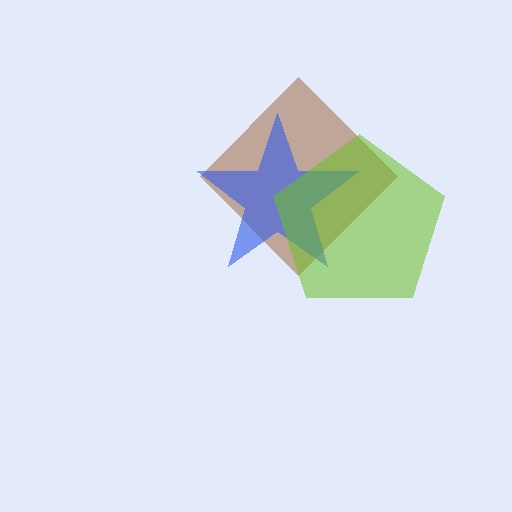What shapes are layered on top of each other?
The layered shapes are: a brown diamond, a blue star, a lime pentagon.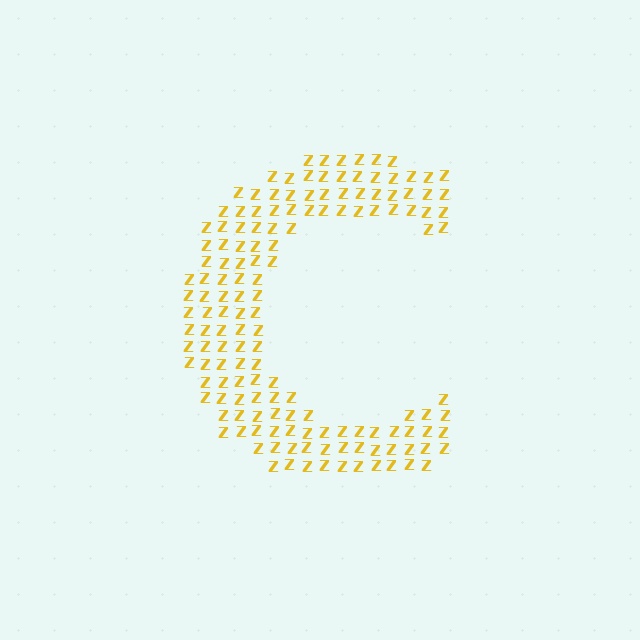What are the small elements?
The small elements are letter Z's.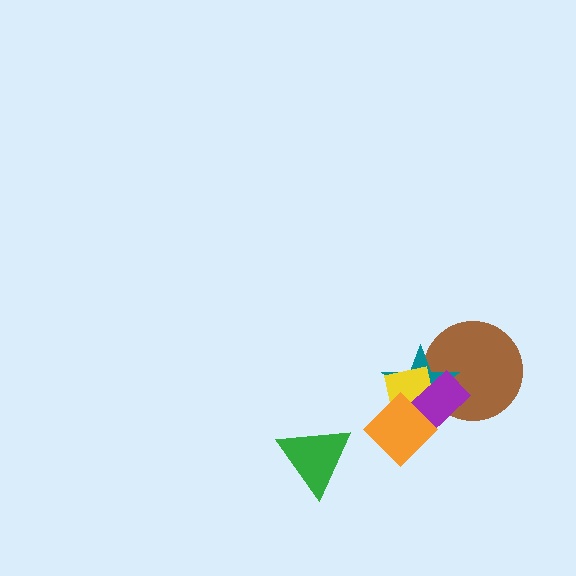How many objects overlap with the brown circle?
3 objects overlap with the brown circle.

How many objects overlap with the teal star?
4 objects overlap with the teal star.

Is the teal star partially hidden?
Yes, it is partially covered by another shape.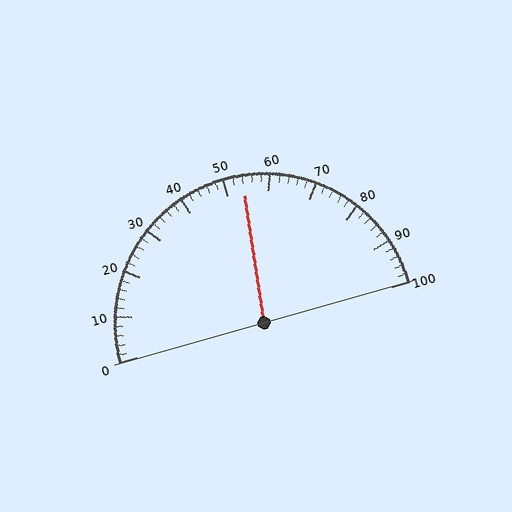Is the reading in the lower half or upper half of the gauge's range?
The reading is in the upper half of the range (0 to 100).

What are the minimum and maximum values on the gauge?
The gauge ranges from 0 to 100.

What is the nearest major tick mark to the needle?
The nearest major tick mark is 50.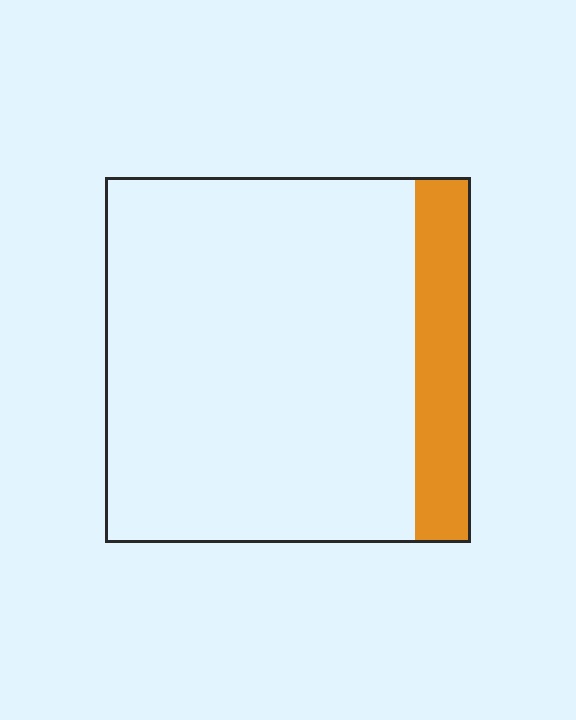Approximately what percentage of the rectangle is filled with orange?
Approximately 15%.